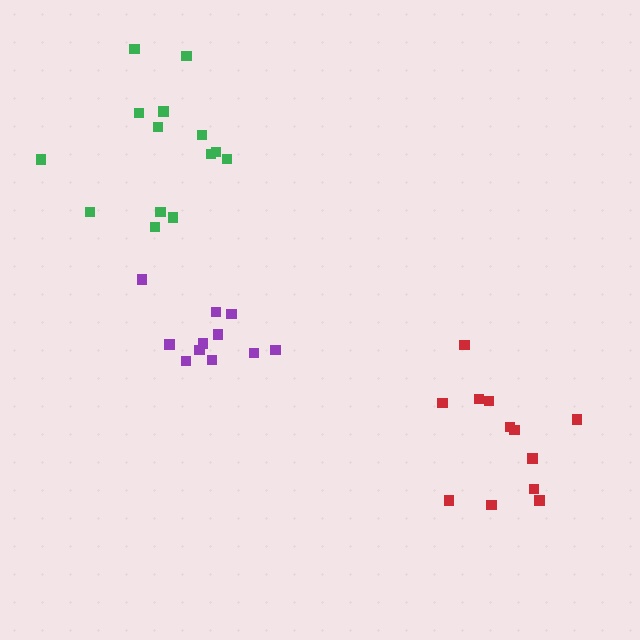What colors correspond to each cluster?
The clusters are colored: purple, red, green.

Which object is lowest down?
The red cluster is bottommost.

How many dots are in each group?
Group 1: 11 dots, Group 2: 12 dots, Group 3: 14 dots (37 total).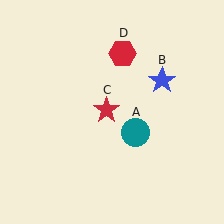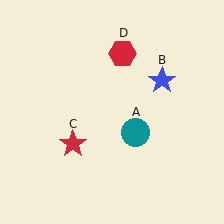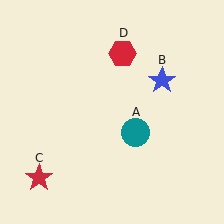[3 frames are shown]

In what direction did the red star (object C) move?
The red star (object C) moved down and to the left.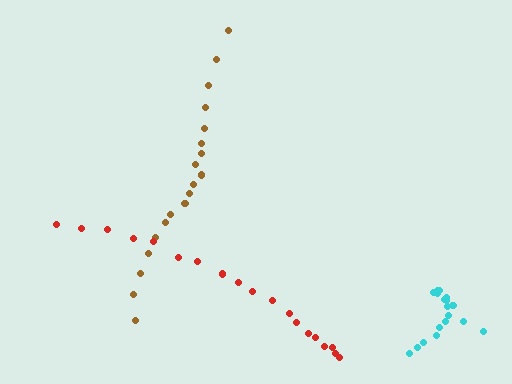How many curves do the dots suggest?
There are 3 distinct paths.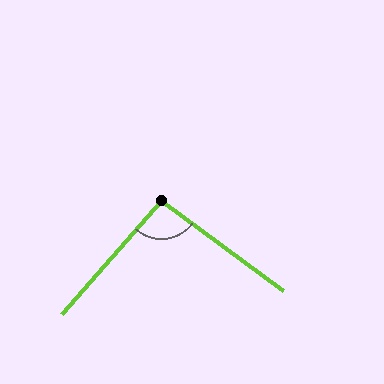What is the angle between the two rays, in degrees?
Approximately 95 degrees.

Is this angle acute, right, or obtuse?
It is approximately a right angle.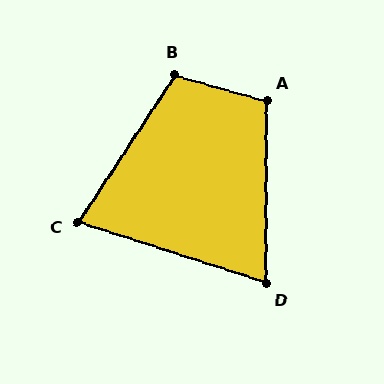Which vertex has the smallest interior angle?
D, at approximately 72 degrees.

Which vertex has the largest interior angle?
B, at approximately 108 degrees.